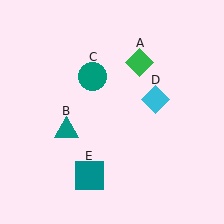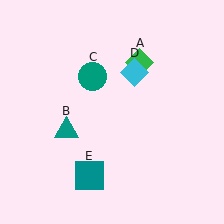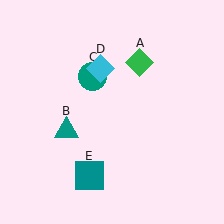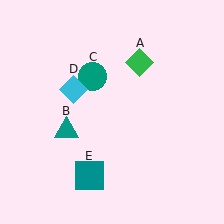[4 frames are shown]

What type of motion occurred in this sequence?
The cyan diamond (object D) rotated counterclockwise around the center of the scene.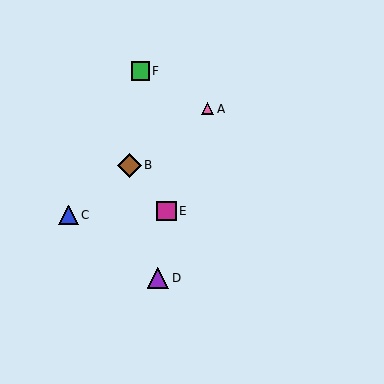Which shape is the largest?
The brown diamond (labeled B) is the largest.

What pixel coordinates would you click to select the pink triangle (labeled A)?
Click at (207, 109) to select the pink triangle A.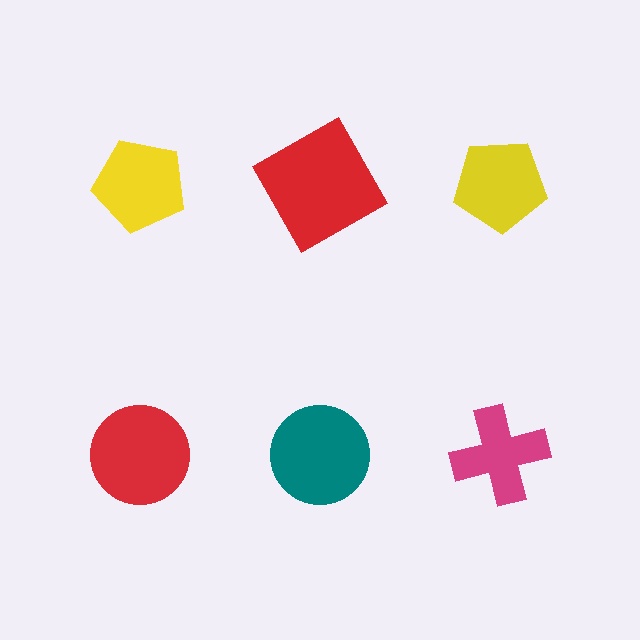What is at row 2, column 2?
A teal circle.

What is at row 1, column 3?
A yellow pentagon.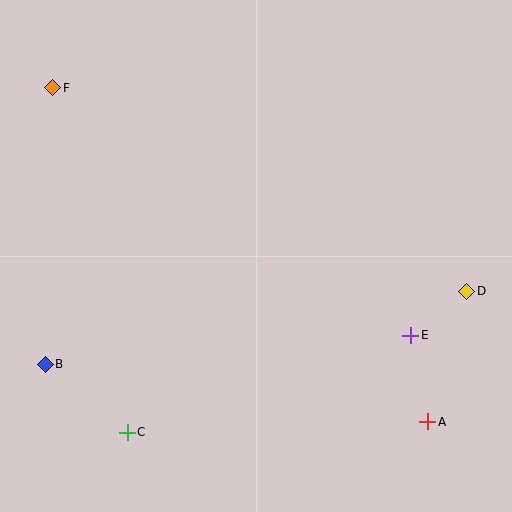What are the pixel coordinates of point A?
Point A is at (428, 422).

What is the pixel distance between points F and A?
The distance between F and A is 502 pixels.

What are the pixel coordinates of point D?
Point D is at (467, 291).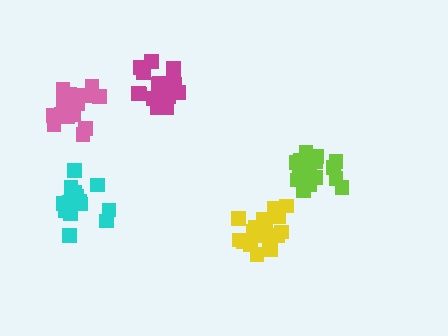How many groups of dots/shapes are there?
There are 5 groups.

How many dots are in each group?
Group 1: 19 dots, Group 2: 15 dots, Group 3: 21 dots, Group 4: 19 dots, Group 5: 17 dots (91 total).